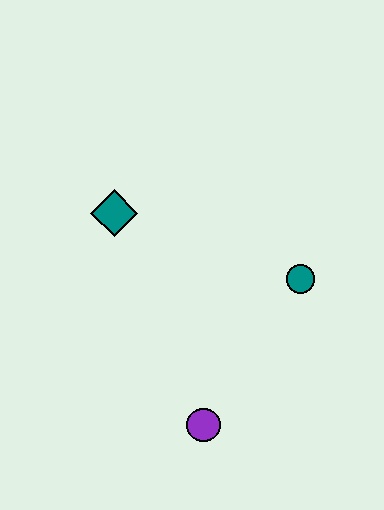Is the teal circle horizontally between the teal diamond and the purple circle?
No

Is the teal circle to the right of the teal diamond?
Yes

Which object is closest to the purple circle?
The teal circle is closest to the purple circle.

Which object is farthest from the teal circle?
The teal diamond is farthest from the teal circle.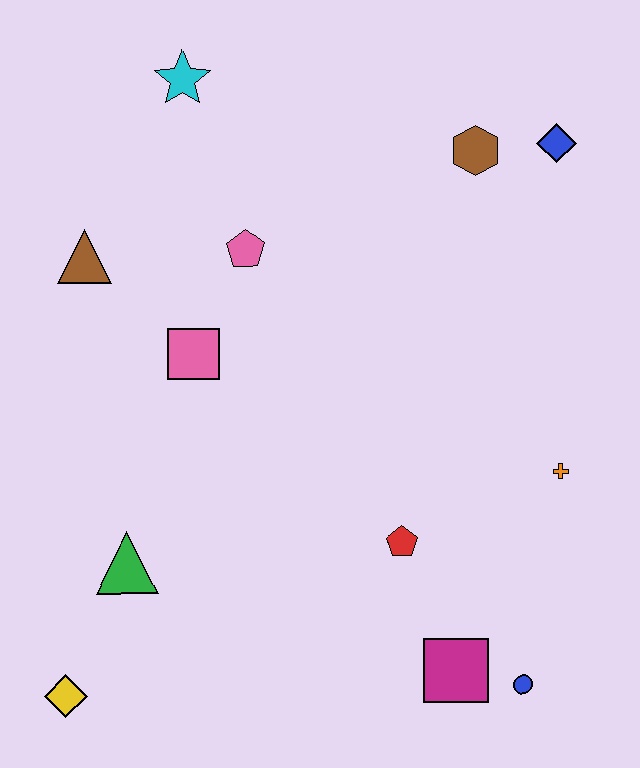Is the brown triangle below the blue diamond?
Yes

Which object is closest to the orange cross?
The red pentagon is closest to the orange cross.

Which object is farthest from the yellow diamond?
The blue diamond is farthest from the yellow diamond.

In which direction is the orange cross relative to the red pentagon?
The orange cross is to the right of the red pentagon.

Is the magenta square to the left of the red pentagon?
No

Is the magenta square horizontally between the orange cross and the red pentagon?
Yes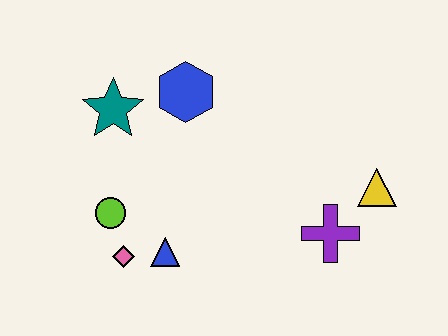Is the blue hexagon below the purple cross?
No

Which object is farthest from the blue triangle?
The yellow triangle is farthest from the blue triangle.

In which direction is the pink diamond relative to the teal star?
The pink diamond is below the teal star.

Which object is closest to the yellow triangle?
The purple cross is closest to the yellow triangle.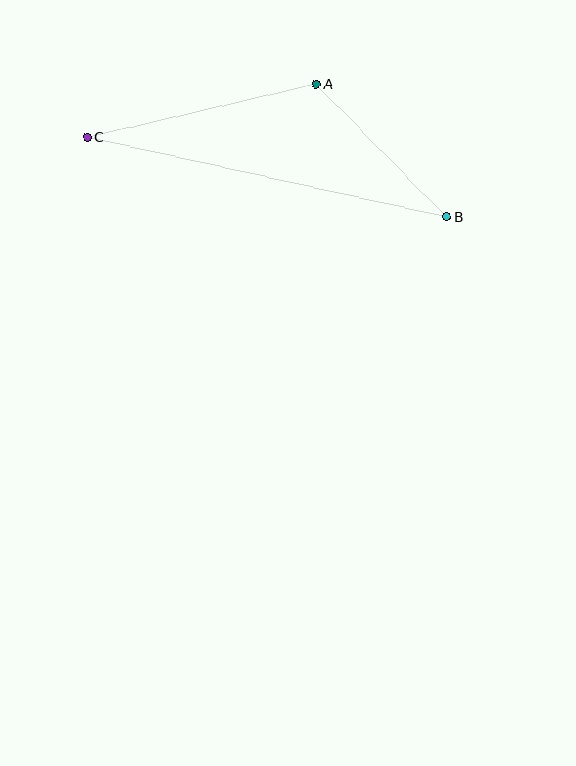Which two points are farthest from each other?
Points B and C are farthest from each other.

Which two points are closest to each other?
Points A and B are closest to each other.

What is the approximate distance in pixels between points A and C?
The distance between A and C is approximately 235 pixels.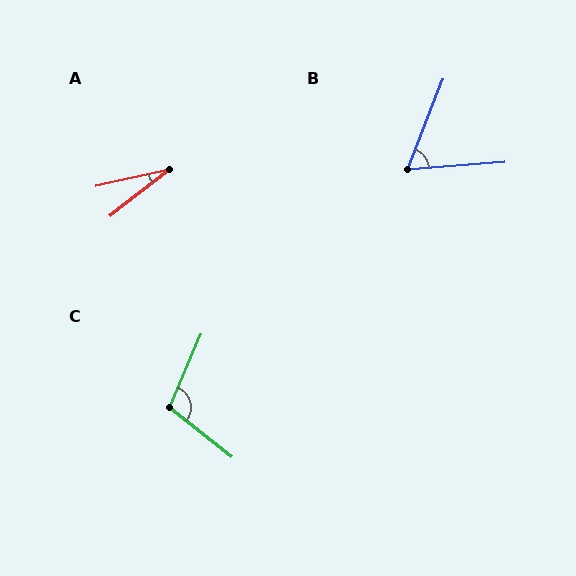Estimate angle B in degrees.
Approximately 64 degrees.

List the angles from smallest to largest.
A (25°), B (64°), C (105°).